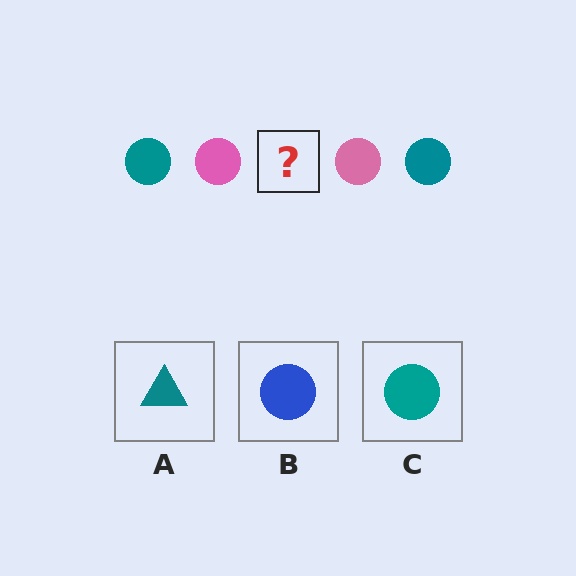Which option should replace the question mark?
Option C.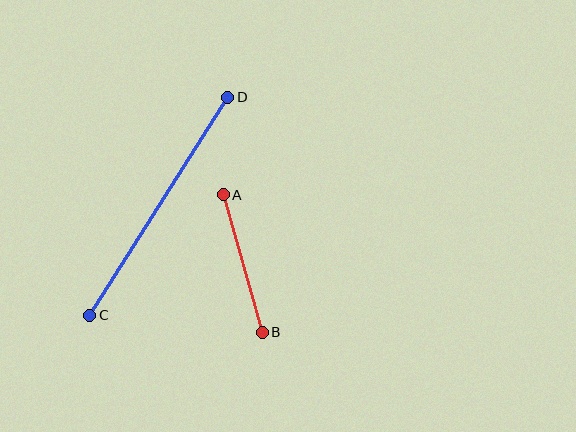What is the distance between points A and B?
The distance is approximately 143 pixels.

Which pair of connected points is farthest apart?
Points C and D are farthest apart.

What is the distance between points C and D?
The distance is approximately 258 pixels.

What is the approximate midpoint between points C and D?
The midpoint is at approximately (159, 206) pixels.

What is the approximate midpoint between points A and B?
The midpoint is at approximately (243, 263) pixels.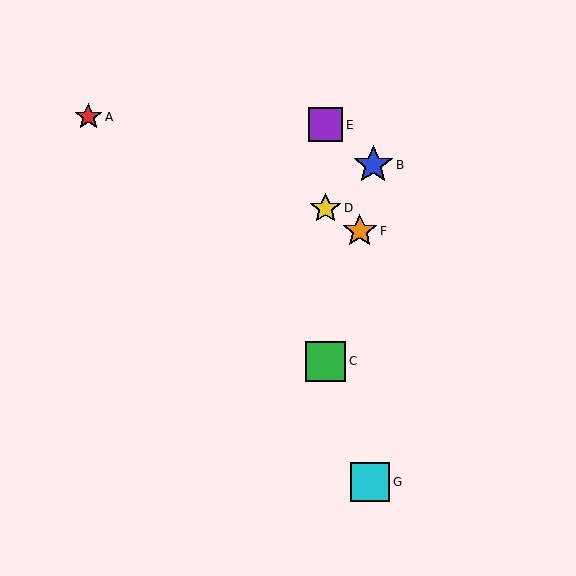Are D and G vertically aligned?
No, D is at x≈326 and G is at x≈370.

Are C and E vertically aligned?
Yes, both are at x≈326.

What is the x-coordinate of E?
Object E is at x≈326.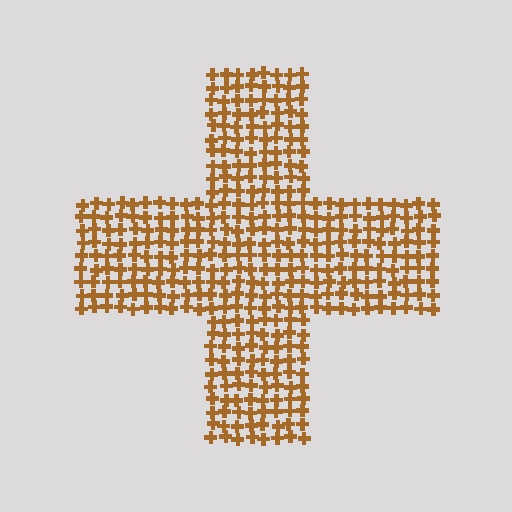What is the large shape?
The large shape is a cross.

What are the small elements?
The small elements are crosses.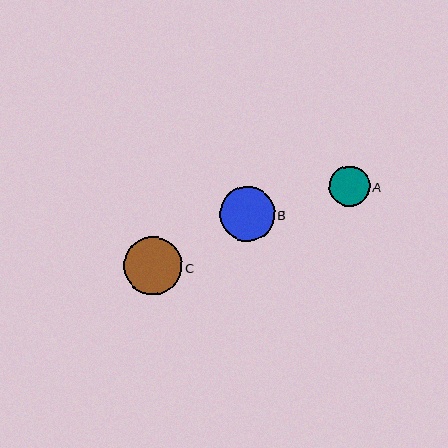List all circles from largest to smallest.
From largest to smallest: C, B, A.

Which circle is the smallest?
Circle A is the smallest with a size of approximately 40 pixels.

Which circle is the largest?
Circle C is the largest with a size of approximately 59 pixels.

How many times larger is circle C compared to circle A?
Circle C is approximately 1.5 times the size of circle A.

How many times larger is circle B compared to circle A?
Circle B is approximately 1.4 times the size of circle A.